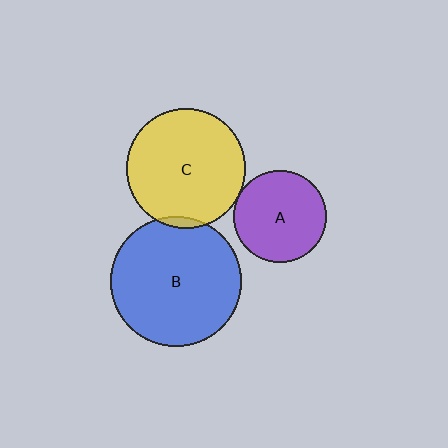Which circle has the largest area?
Circle B (blue).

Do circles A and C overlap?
Yes.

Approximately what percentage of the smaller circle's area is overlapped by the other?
Approximately 5%.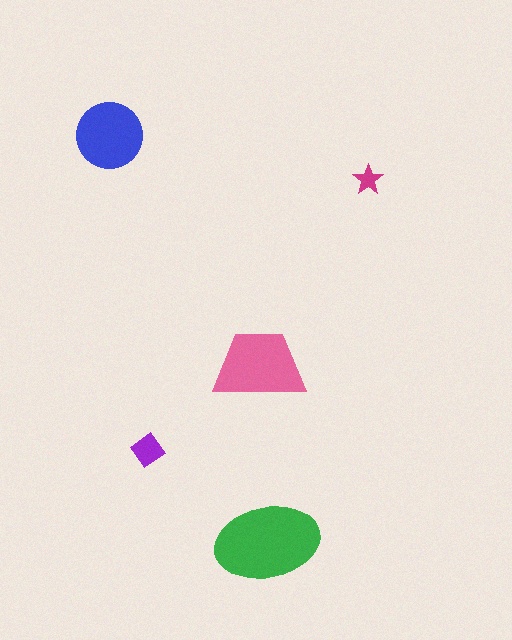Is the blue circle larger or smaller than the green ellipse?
Smaller.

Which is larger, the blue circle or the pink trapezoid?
The pink trapezoid.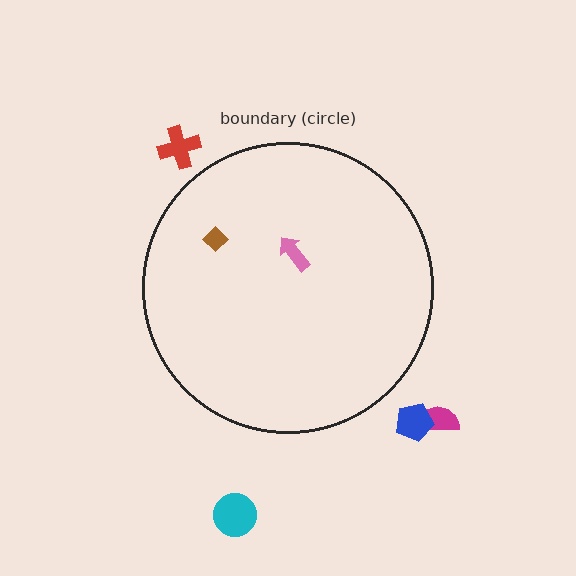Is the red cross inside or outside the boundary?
Outside.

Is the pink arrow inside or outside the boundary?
Inside.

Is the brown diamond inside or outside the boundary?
Inside.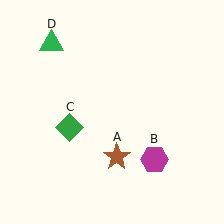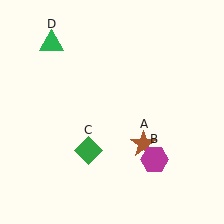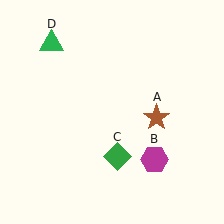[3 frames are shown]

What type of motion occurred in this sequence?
The brown star (object A), green diamond (object C) rotated counterclockwise around the center of the scene.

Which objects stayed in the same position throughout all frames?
Magenta hexagon (object B) and green triangle (object D) remained stationary.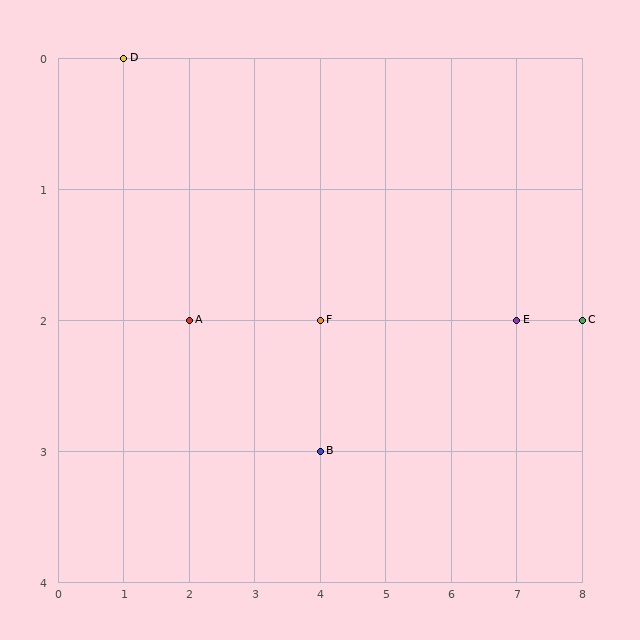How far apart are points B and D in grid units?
Points B and D are 3 columns and 3 rows apart (about 4.2 grid units diagonally).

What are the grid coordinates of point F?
Point F is at grid coordinates (4, 2).